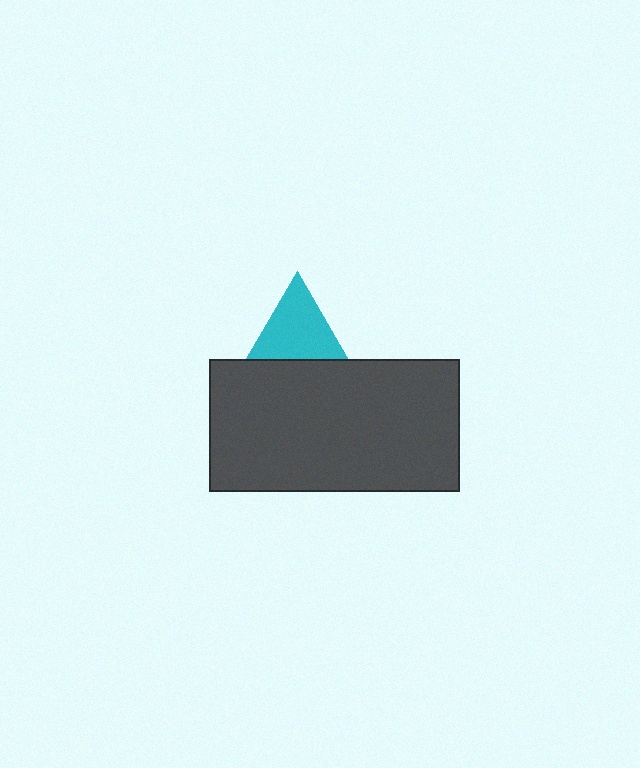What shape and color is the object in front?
The object in front is a dark gray rectangle.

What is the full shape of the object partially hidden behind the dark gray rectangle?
The partially hidden object is a cyan triangle.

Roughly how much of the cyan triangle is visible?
About half of it is visible (roughly 56%).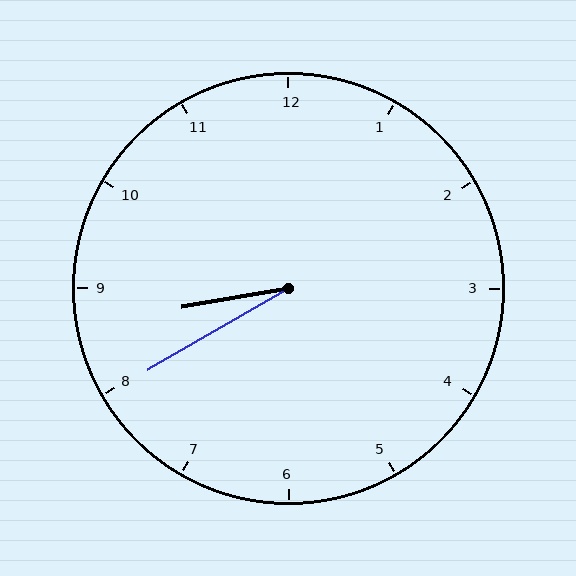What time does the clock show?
8:40.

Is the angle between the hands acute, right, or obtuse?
It is acute.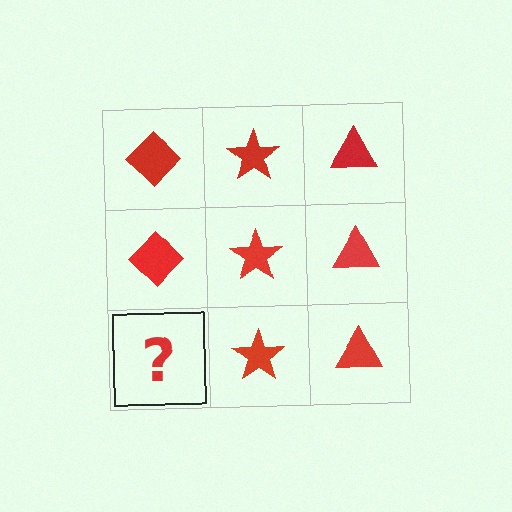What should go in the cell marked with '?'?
The missing cell should contain a red diamond.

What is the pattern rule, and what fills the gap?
The rule is that each column has a consistent shape. The gap should be filled with a red diamond.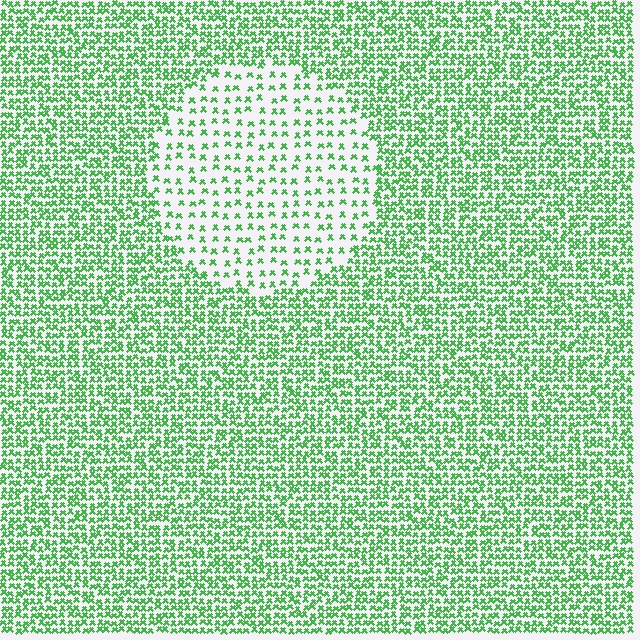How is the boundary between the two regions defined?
The boundary is defined by a change in element density (approximately 2.5x ratio). All elements are the same color, size, and shape.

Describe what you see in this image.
The image contains small green elements arranged at two different densities. A circle-shaped region is visible where the elements are less densely packed than the surrounding area.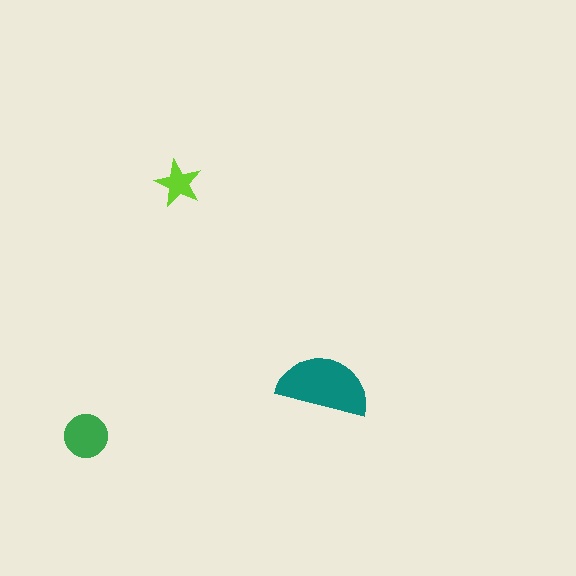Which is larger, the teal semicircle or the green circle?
The teal semicircle.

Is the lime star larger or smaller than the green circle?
Smaller.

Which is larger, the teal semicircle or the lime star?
The teal semicircle.